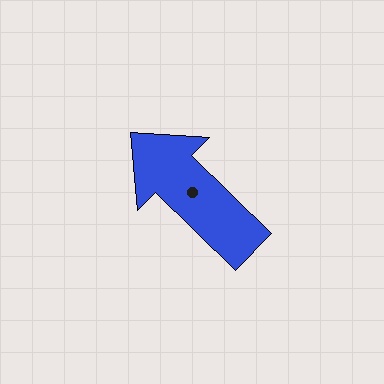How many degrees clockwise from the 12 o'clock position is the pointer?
Approximately 314 degrees.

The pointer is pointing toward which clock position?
Roughly 10 o'clock.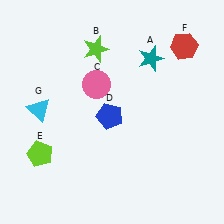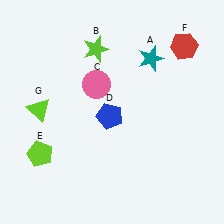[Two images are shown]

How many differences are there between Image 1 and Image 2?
There is 1 difference between the two images.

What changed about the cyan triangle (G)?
In Image 1, G is cyan. In Image 2, it changed to lime.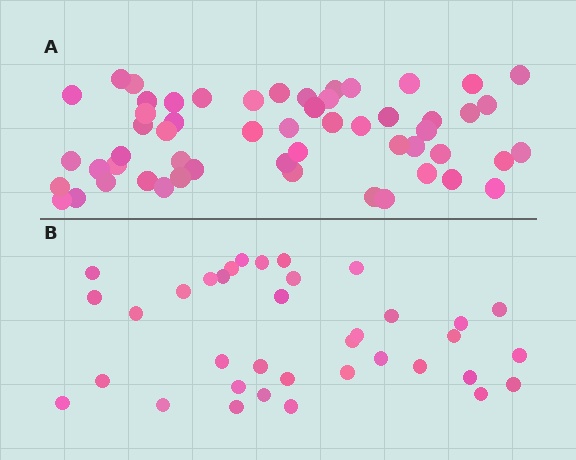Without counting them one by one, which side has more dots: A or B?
Region A (the top region) has more dots.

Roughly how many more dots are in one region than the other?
Region A has approximately 20 more dots than region B.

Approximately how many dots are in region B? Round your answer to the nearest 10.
About 40 dots. (The exact count is 36, which rounds to 40.)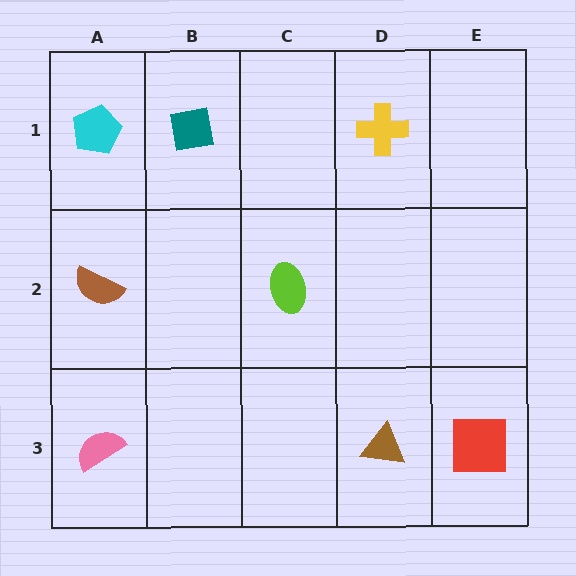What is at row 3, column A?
A pink semicircle.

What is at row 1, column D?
A yellow cross.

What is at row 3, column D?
A brown triangle.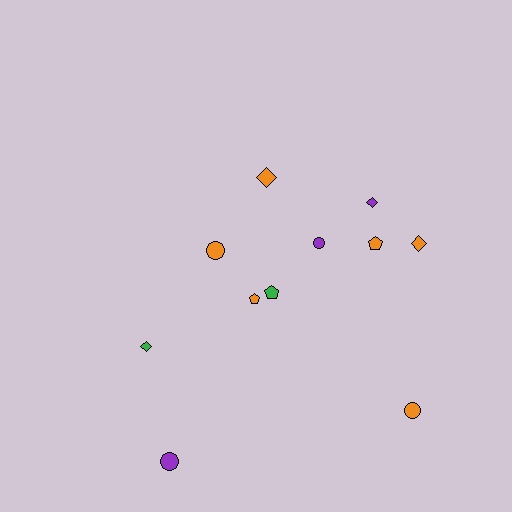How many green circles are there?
There are no green circles.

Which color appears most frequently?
Orange, with 6 objects.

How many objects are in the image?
There are 11 objects.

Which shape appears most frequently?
Circle, with 4 objects.